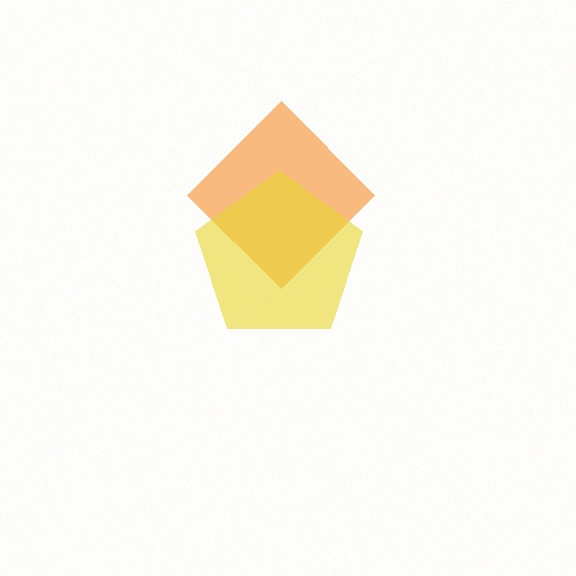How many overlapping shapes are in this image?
There are 2 overlapping shapes in the image.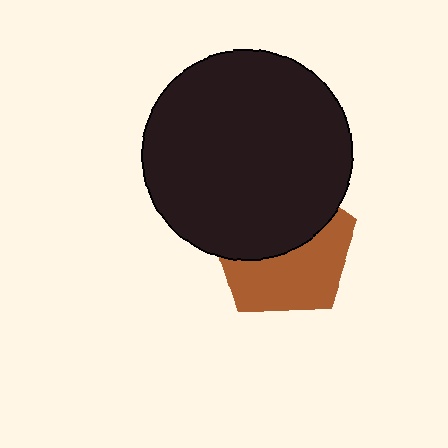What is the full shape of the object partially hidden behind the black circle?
The partially hidden object is a brown pentagon.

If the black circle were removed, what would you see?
You would see the complete brown pentagon.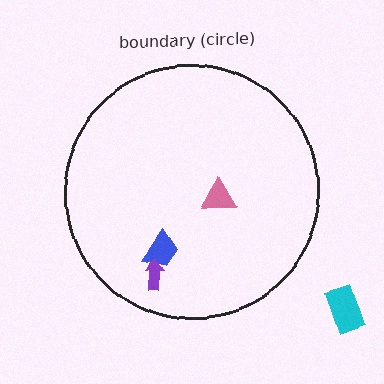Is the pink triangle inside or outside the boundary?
Inside.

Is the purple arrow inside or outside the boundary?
Inside.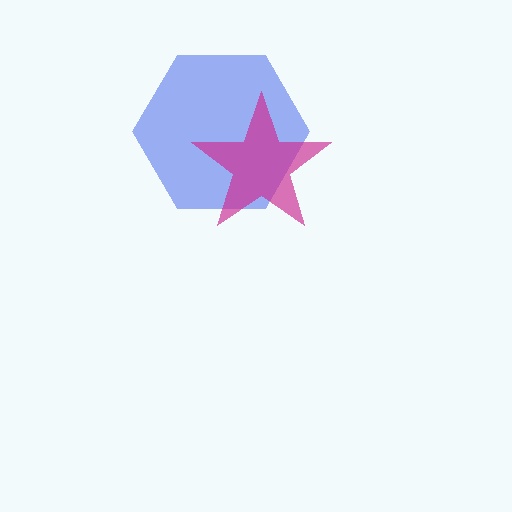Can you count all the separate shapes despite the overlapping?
Yes, there are 2 separate shapes.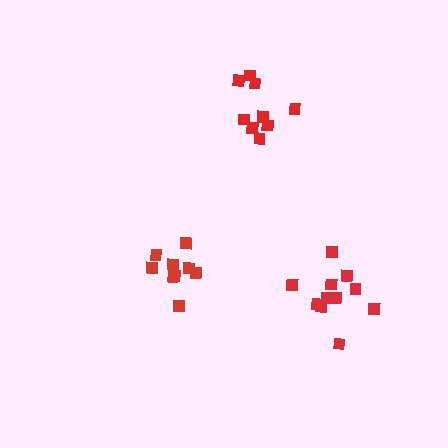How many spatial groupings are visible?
There are 3 spatial groupings.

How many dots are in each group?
Group 1: 9 dots, Group 2: 9 dots, Group 3: 11 dots (29 total).